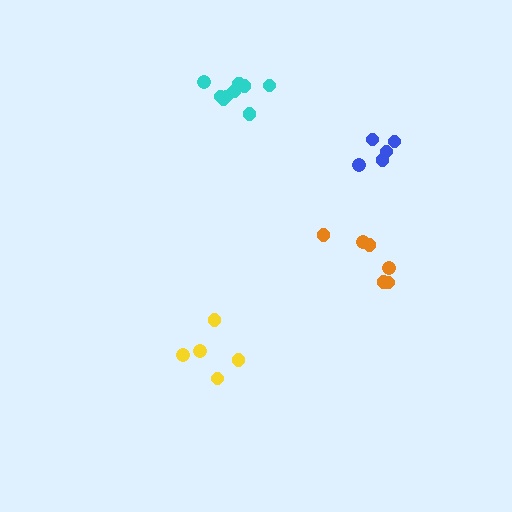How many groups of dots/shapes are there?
There are 4 groups.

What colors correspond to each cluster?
The clusters are colored: yellow, blue, orange, cyan.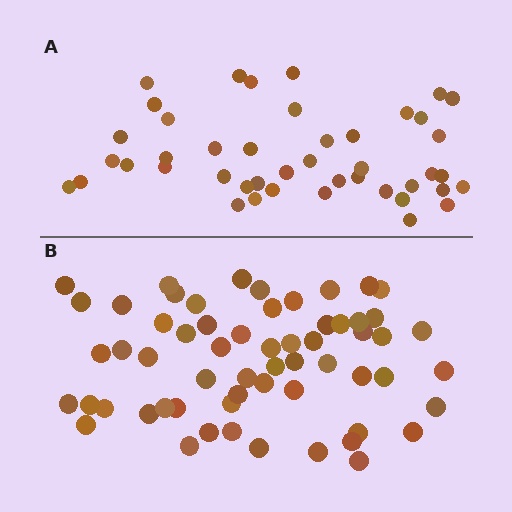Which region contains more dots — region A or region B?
Region B (the bottom region) has more dots.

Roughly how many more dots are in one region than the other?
Region B has approximately 15 more dots than region A.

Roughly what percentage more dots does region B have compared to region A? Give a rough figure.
About 35% more.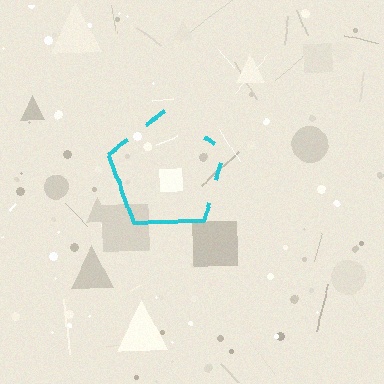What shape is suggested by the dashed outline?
The dashed outline suggests a pentagon.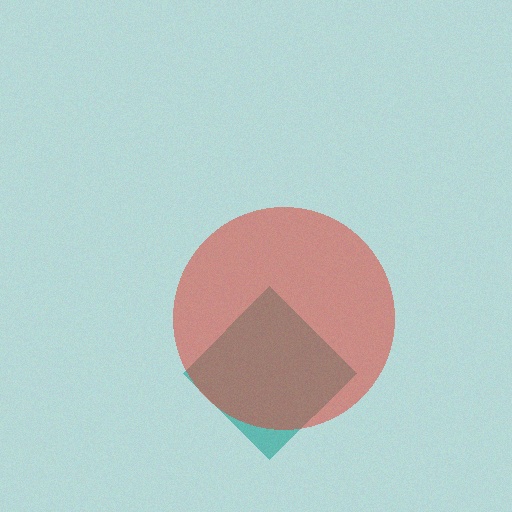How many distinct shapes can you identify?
There are 2 distinct shapes: a teal diamond, a red circle.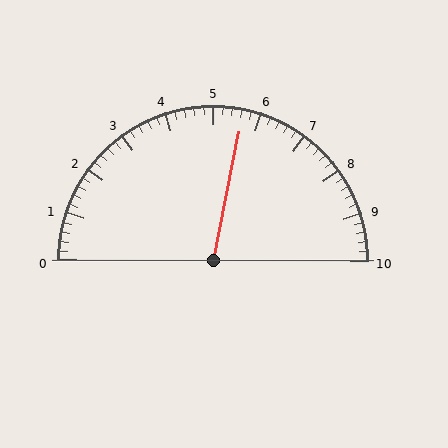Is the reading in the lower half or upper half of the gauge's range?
The reading is in the upper half of the range (0 to 10).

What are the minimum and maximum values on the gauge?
The gauge ranges from 0 to 10.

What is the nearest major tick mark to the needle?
The nearest major tick mark is 6.